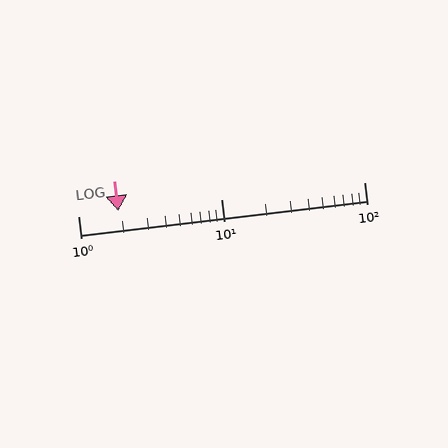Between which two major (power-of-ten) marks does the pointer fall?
The pointer is between 1 and 10.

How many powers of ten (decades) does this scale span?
The scale spans 2 decades, from 1 to 100.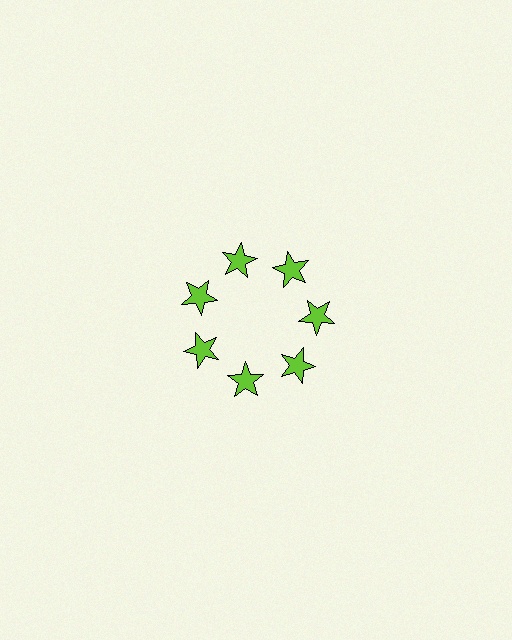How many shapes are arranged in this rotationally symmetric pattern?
There are 7 shapes, arranged in 7 groups of 1.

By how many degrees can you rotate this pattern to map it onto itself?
The pattern maps onto itself every 51 degrees of rotation.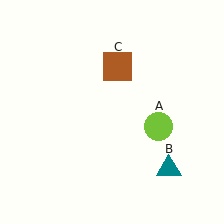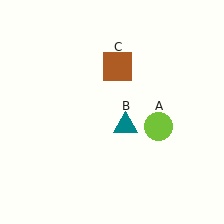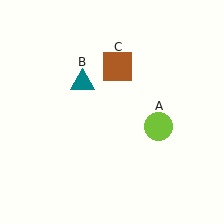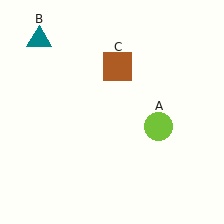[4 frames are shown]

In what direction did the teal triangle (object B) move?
The teal triangle (object B) moved up and to the left.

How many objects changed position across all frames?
1 object changed position: teal triangle (object B).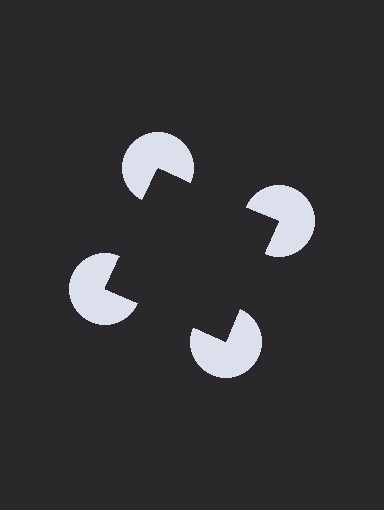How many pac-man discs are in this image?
There are 4 — one at each vertex of the illusory square.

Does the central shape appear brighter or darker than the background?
It typically appears slightly darker than the background, even though no actual brightness change is drawn.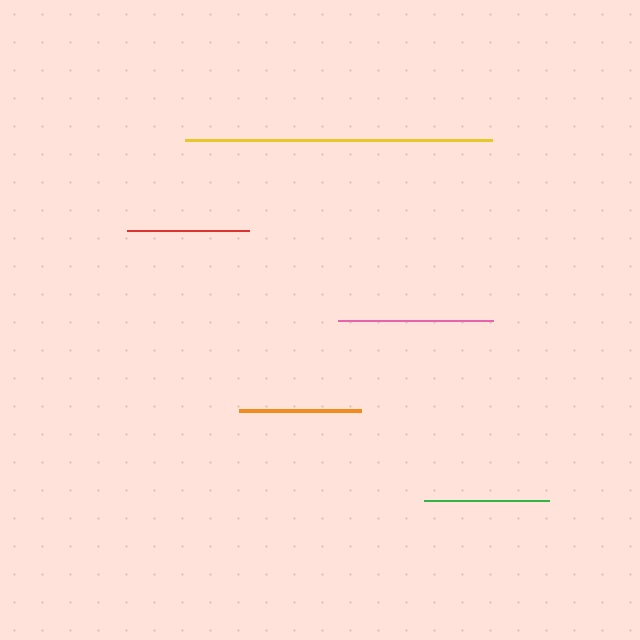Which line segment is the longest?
The yellow line is the longest at approximately 306 pixels.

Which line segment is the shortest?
The red line is the shortest at approximately 122 pixels.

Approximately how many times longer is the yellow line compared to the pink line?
The yellow line is approximately 2.0 times the length of the pink line.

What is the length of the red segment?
The red segment is approximately 122 pixels long.